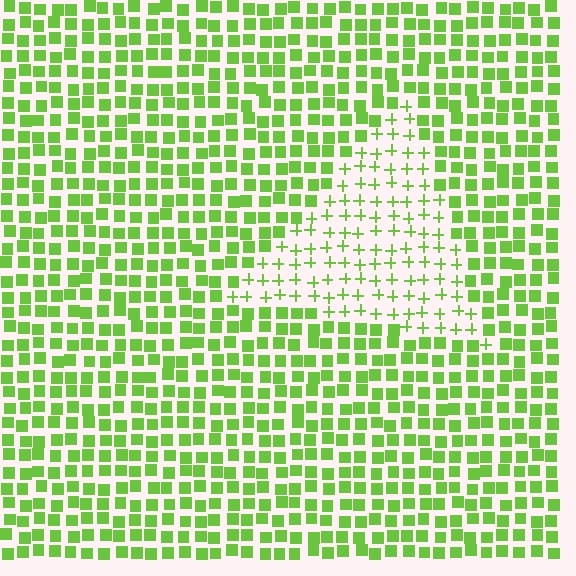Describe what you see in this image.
The image is filled with small lime elements arranged in a uniform grid. A triangle-shaped region contains plus signs, while the surrounding area contains squares. The boundary is defined purely by the change in element shape.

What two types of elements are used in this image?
The image uses plus signs inside the triangle region and squares outside it.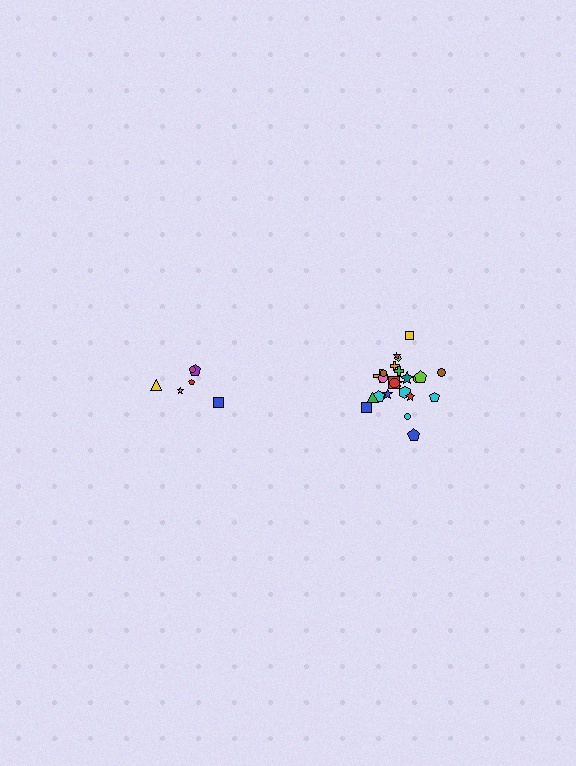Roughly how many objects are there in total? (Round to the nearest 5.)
Roughly 30 objects in total.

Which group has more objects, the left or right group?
The right group.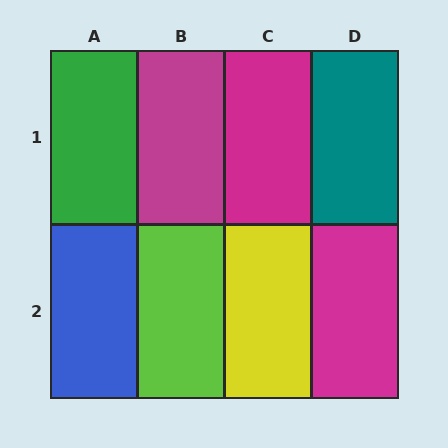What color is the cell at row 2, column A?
Blue.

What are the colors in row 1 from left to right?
Green, magenta, magenta, teal.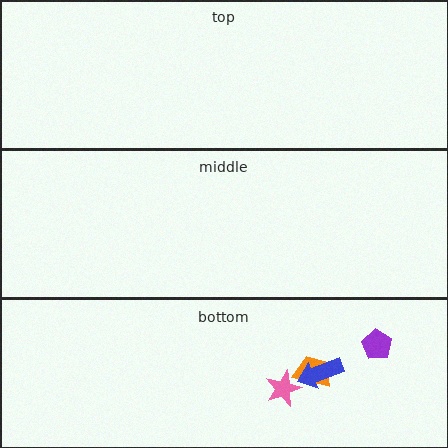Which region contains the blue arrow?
The bottom region.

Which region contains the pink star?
The bottom region.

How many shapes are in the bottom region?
4.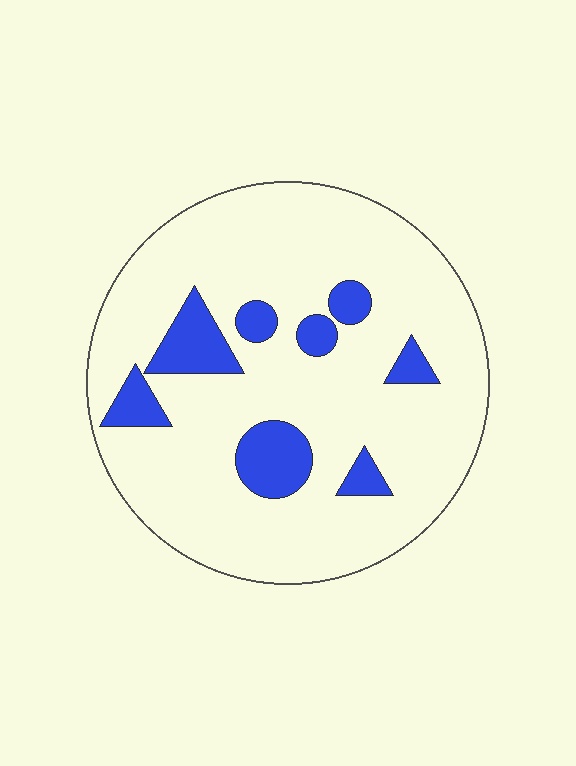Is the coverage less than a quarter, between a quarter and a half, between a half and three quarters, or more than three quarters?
Less than a quarter.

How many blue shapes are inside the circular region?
8.